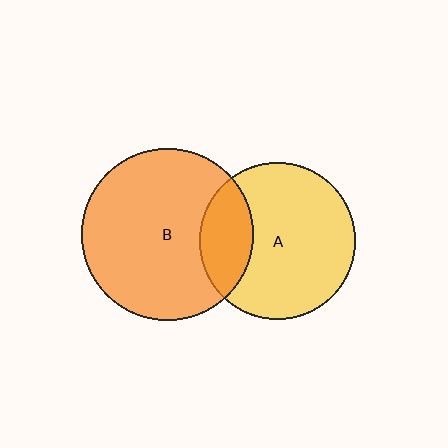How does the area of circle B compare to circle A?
Approximately 1.2 times.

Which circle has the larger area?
Circle B (orange).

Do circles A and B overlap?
Yes.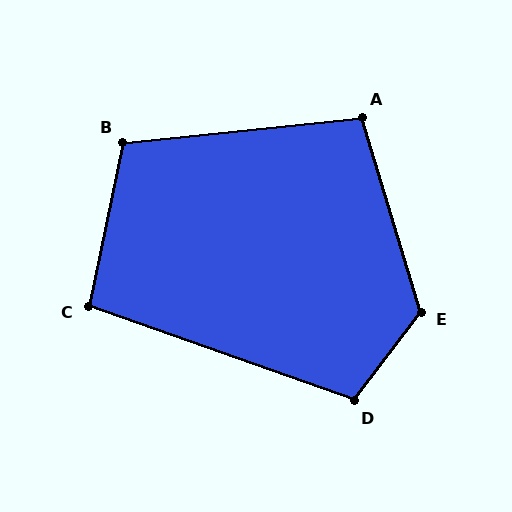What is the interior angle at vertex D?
Approximately 108 degrees (obtuse).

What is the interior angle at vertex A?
Approximately 101 degrees (obtuse).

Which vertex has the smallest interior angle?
C, at approximately 98 degrees.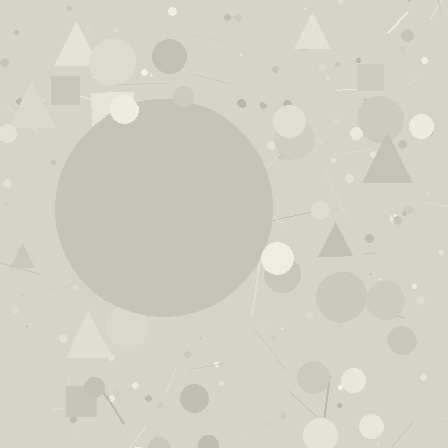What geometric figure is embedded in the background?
A circle is embedded in the background.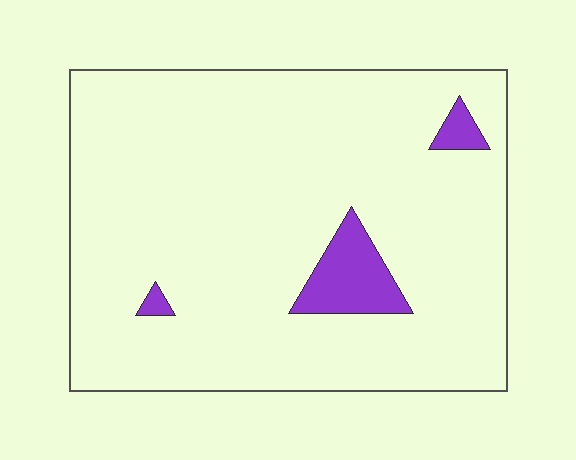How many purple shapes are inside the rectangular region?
3.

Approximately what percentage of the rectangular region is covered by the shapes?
Approximately 5%.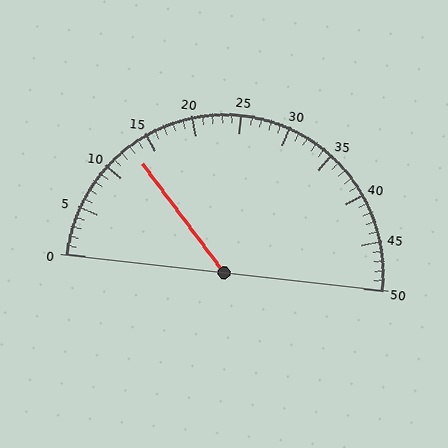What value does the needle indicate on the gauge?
The needle indicates approximately 13.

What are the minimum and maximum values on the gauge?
The gauge ranges from 0 to 50.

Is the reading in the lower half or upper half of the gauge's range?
The reading is in the lower half of the range (0 to 50).